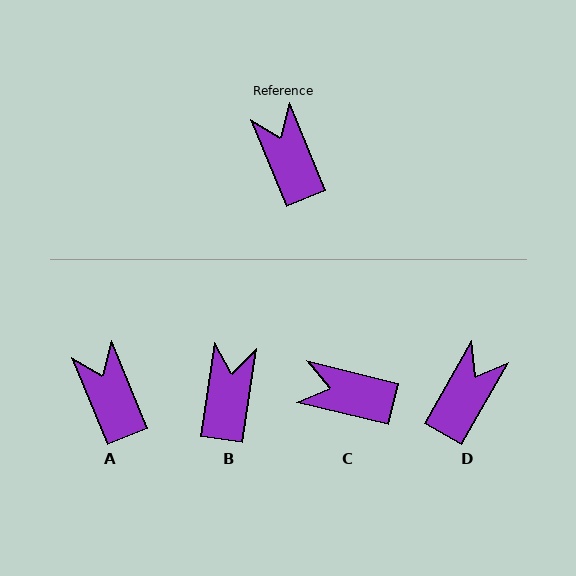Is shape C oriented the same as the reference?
No, it is off by about 54 degrees.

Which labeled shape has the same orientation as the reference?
A.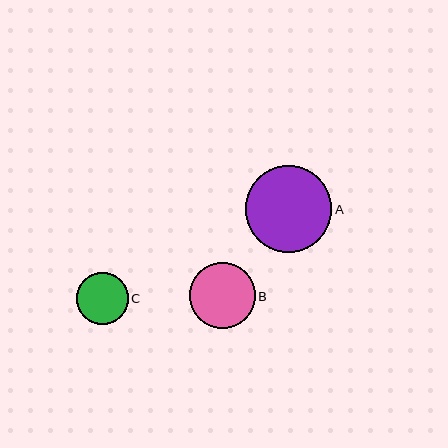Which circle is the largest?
Circle A is the largest with a size of approximately 86 pixels.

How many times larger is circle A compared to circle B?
Circle A is approximately 1.3 times the size of circle B.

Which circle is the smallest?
Circle C is the smallest with a size of approximately 52 pixels.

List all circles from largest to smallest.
From largest to smallest: A, B, C.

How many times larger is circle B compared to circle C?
Circle B is approximately 1.3 times the size of circle C.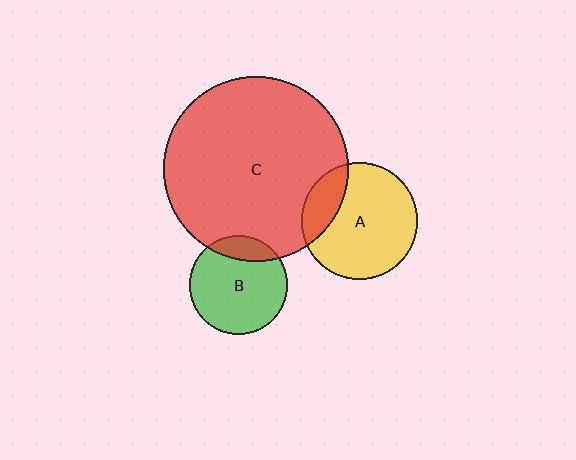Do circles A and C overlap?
Yes.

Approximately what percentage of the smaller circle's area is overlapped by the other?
Approximately 20%.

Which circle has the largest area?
Circle C (red).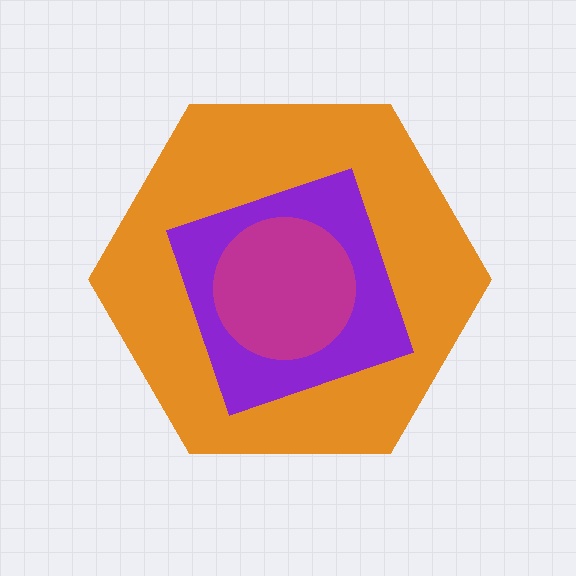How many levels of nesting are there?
3.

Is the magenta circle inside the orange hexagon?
Yes.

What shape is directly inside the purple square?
The magenta circle.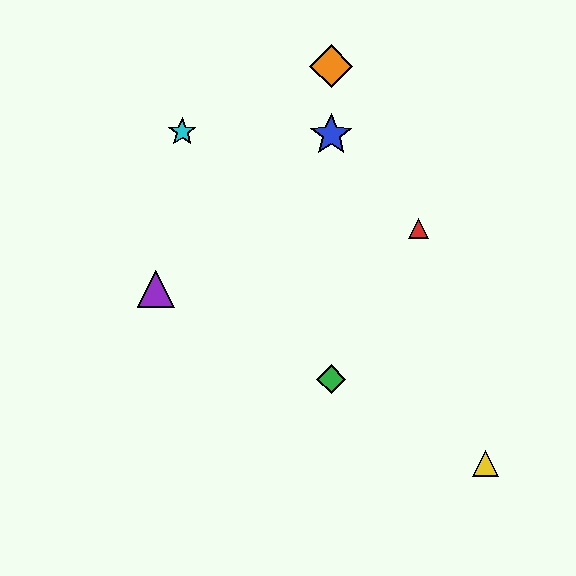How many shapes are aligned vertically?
3 shapes (the blue star, the green diamond, the orange diamond) are aligned vertically.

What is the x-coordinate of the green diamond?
The green diamond is at x≈331.